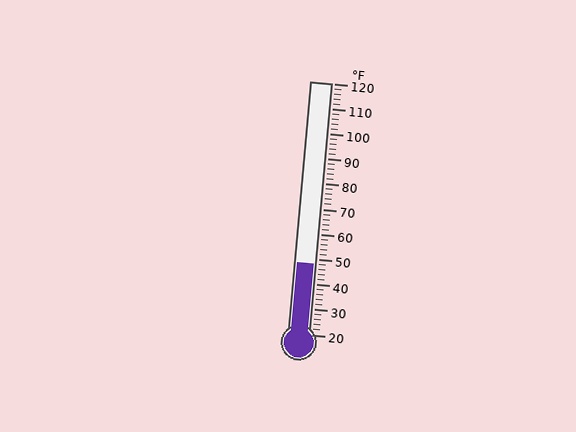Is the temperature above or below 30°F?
The temperature is above 30°F.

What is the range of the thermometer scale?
The thermometer scale ranges from 20°F to 120°F.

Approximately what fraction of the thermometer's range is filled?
The thermometer is filled to approximately 30% of its range.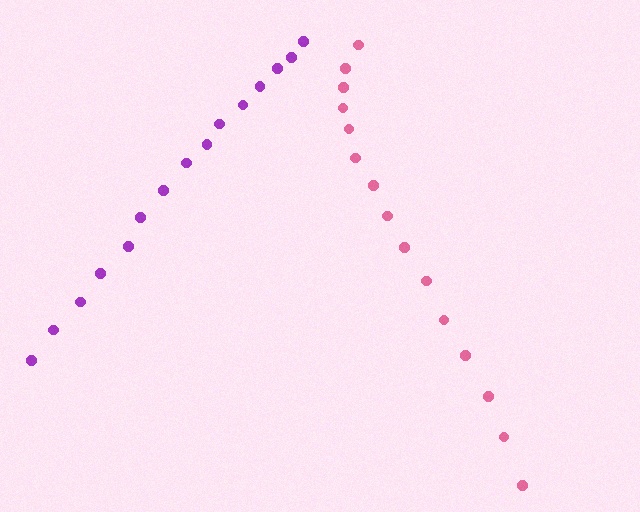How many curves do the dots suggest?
There are 2 distinct paths.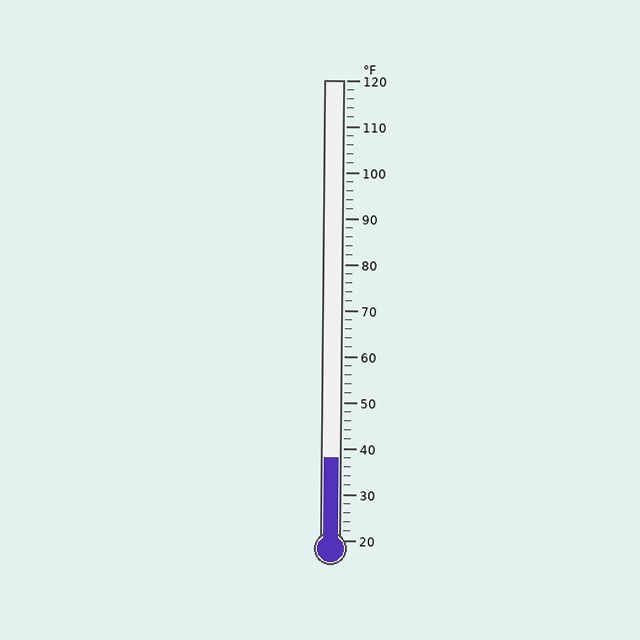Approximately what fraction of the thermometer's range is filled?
The thermometer is filled to approximately 20% of its range.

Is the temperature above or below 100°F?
The temperature is below 100°F.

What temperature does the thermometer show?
The thermometer shows approximately 38°F.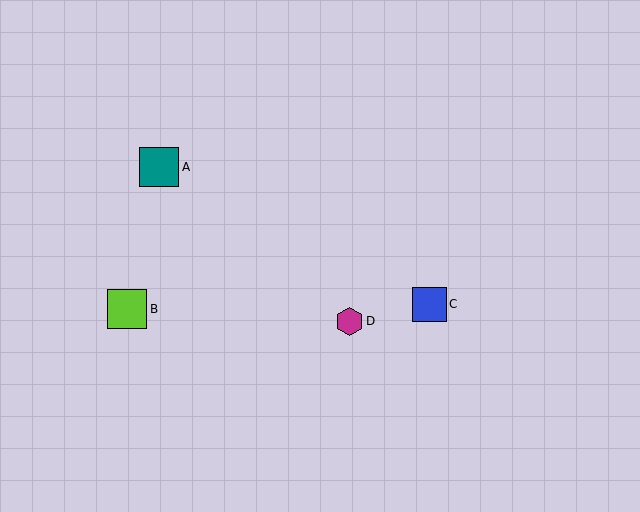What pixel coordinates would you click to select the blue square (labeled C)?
Click at (430, 304) to select the blue square C.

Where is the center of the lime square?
The center of the lime square is at (127, 309).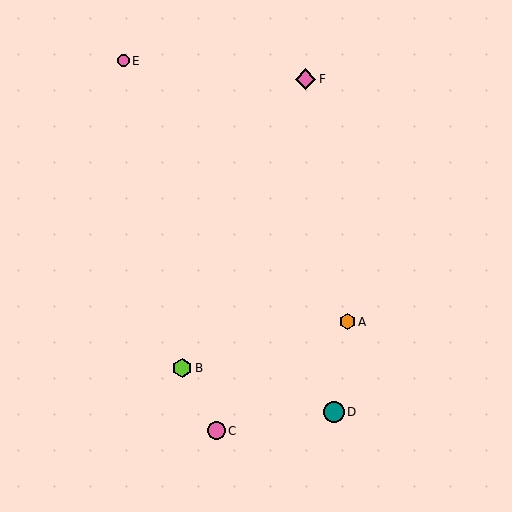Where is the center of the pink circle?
The center of the pink circle is at (217, 431).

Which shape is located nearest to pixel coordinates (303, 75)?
The pink diamond (labeled F) at (306, 79) is nearest to that location.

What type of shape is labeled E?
Shape E is a pink circle.